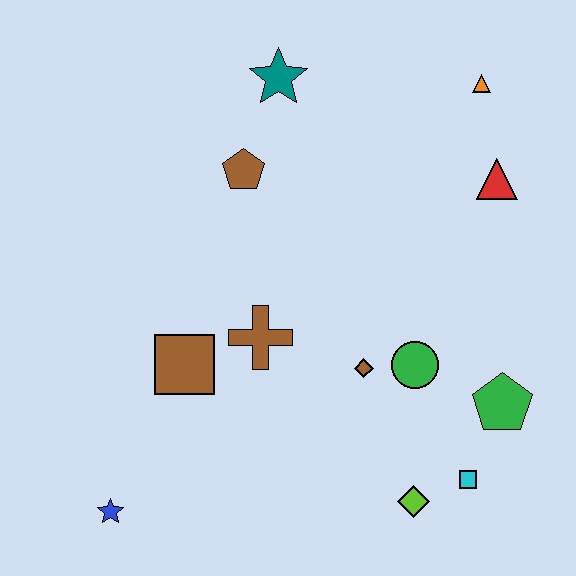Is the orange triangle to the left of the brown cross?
No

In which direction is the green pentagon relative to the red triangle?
The green pentagon is below the red triangle.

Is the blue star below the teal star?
Yes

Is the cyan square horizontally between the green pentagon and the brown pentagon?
Yes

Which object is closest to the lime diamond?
The cyan square is closest to the lime diamond.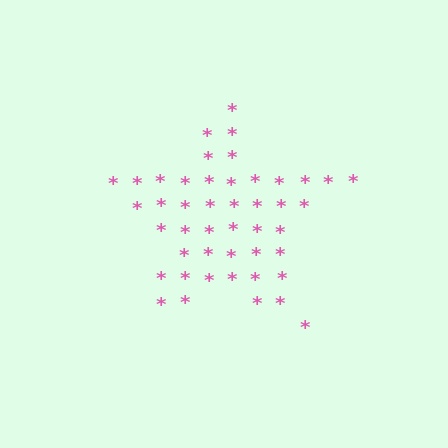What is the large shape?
The large shape is a star.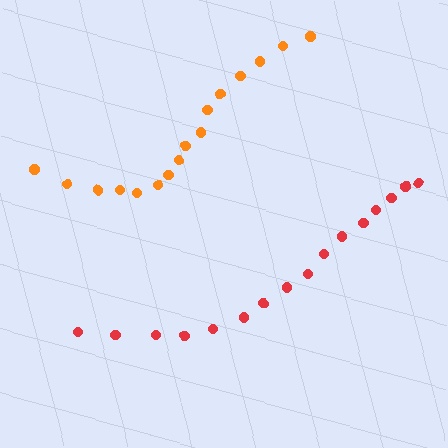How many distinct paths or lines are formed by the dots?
There are 2 distinct paths.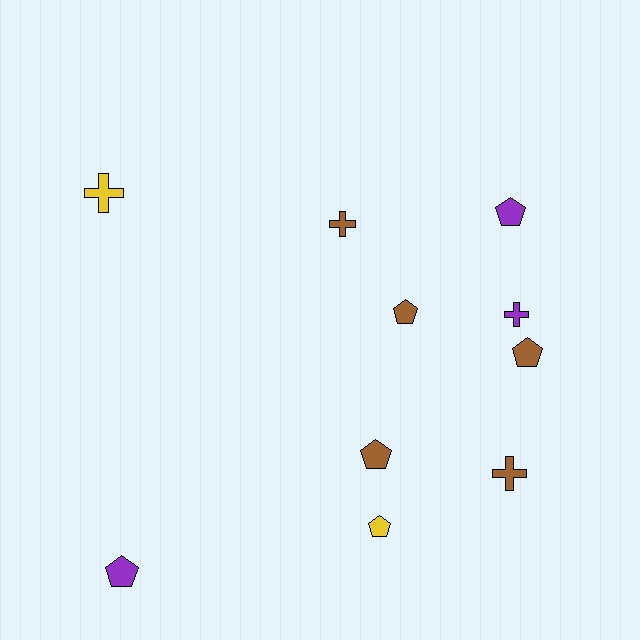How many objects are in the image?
There are 10 objects.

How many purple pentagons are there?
There are 2 purple pentagons.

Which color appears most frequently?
Brown, with 5 objects.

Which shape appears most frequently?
Pentagon, with 6 objects.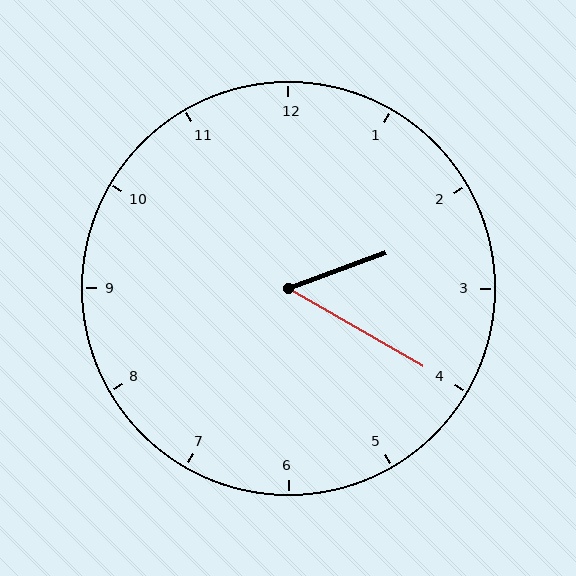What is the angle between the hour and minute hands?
Approximately 50 degrees.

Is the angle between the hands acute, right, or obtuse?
It is acute.